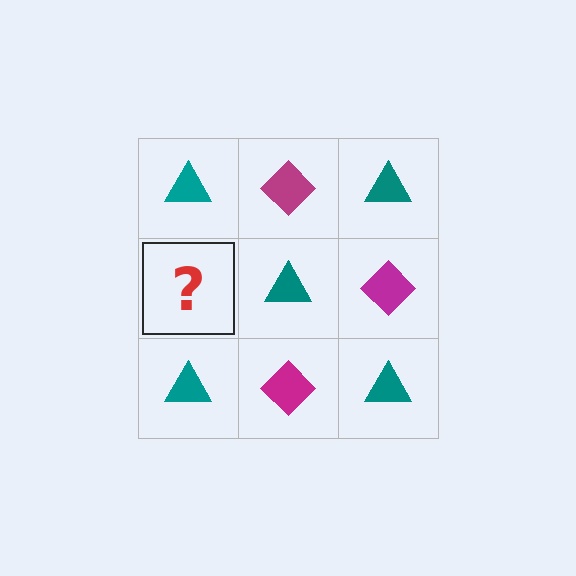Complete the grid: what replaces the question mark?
The question mark should be replaced with a magenta diamond.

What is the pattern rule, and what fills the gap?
The rule is that it alternates teal triangle and magenta diamond in a checkerboard pattern. The gap should be filled with a magenta diamond.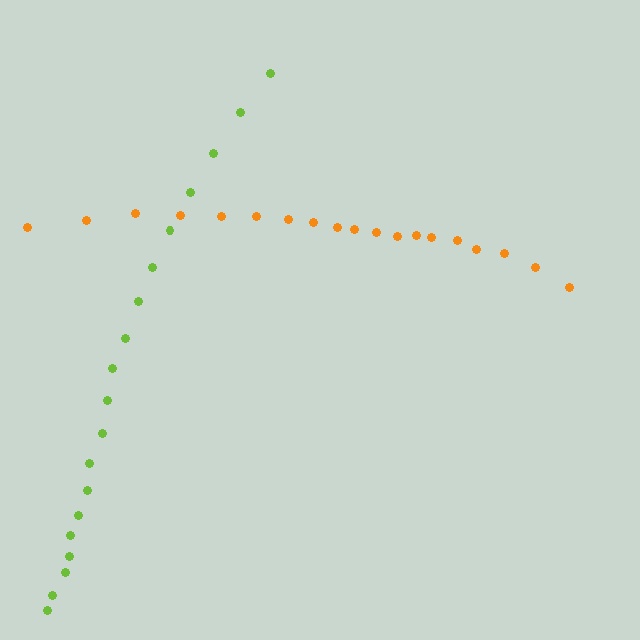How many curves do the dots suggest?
There are 2 distinct paths.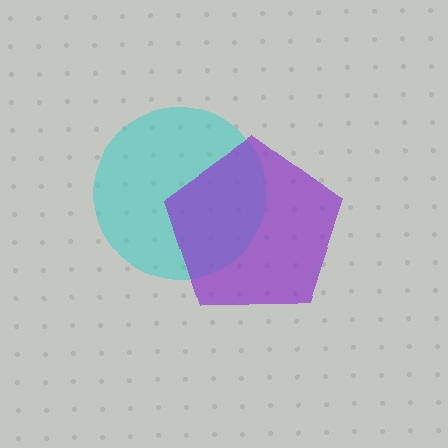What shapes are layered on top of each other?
The layered shapes are: a cyan circle, a purple pentagon.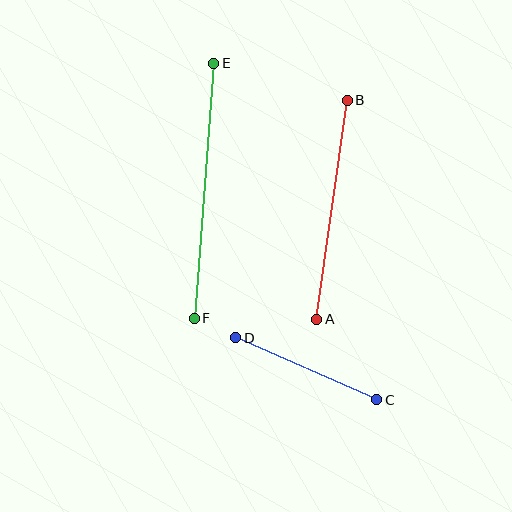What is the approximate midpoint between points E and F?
The midpoint is at approximately (204, 191) pixels.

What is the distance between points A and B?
The distance is approximately 221 pixels.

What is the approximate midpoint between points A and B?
The midpoint is at approximately (332, 210) pixels.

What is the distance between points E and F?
The distance is approximately 256 pixels.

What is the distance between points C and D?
The distance is approximately 154 pixels.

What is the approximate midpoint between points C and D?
The midpoint is at approximately (306, 369) pixels.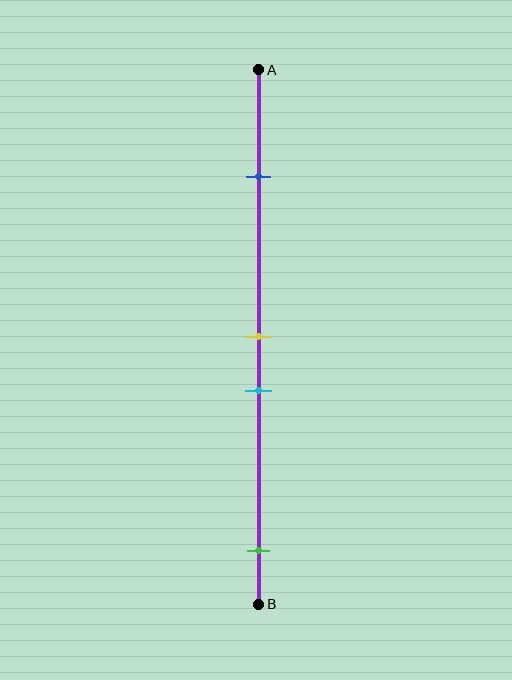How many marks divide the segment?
There are 4 marks dividing the segment.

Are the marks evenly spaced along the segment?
No, the marks are not evenly spaced.